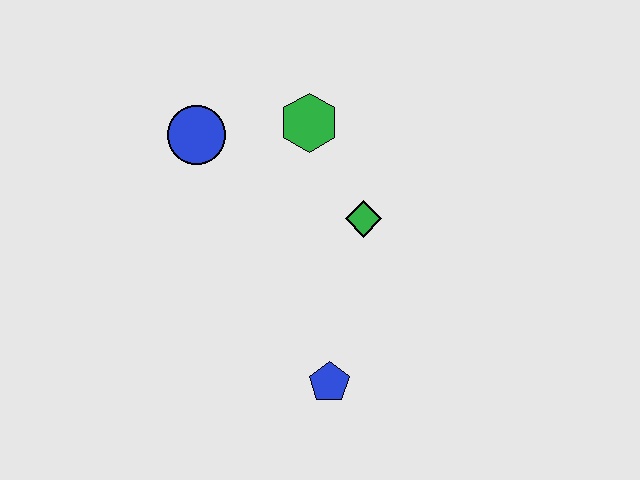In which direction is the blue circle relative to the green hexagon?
The blue circle is to the left of the green hexagon.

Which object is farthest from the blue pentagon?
The blue circle is farthest from the blue pentagon.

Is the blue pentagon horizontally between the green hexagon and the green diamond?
Yes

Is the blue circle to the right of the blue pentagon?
No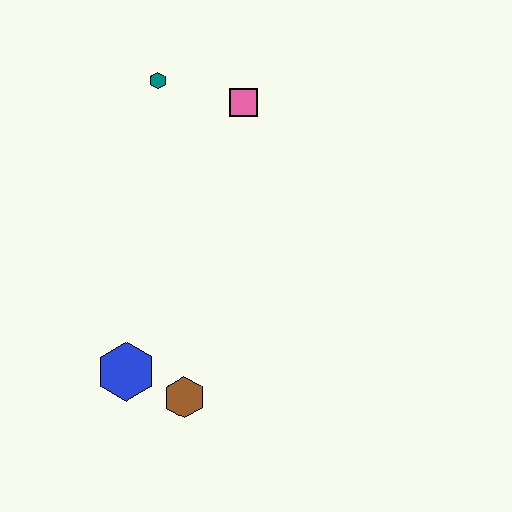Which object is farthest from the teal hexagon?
The brown hexagon is farthest from the teal hexagon.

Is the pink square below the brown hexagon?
No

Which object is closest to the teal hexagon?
The pink square is closest to the teal hexagon.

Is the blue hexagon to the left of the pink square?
Yes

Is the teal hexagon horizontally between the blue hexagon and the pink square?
Yes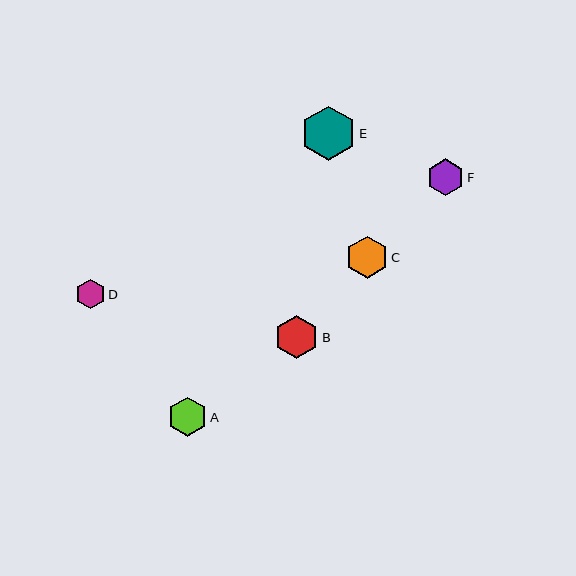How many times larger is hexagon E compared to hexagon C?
Hexagon E is approximately 1.3 times the size of hexagon C.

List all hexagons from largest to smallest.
From largest to smallest: E, B, C, A, F, D.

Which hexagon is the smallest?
Hexagon D is the smallest with a size of approximately 29 pixels.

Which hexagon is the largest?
Hexagon E is the largest with a size of approximately 54 pixels.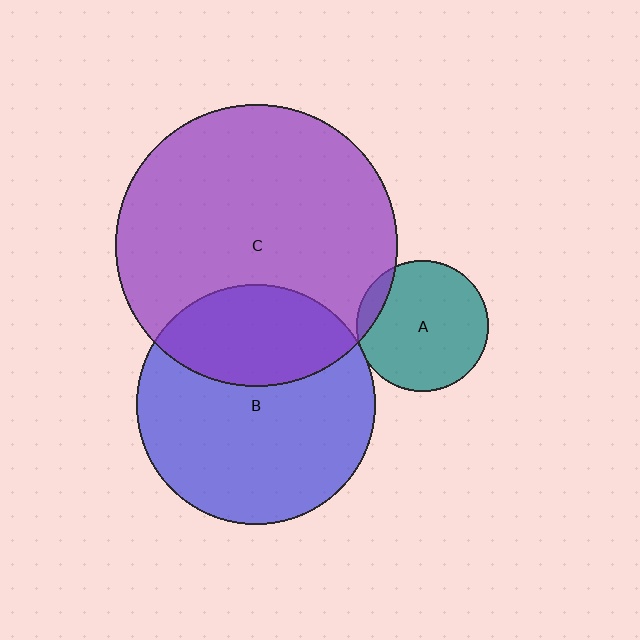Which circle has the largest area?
Circle C (purple).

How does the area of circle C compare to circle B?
Approximately 1.4 times.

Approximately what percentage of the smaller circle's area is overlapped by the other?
Approximately 30%.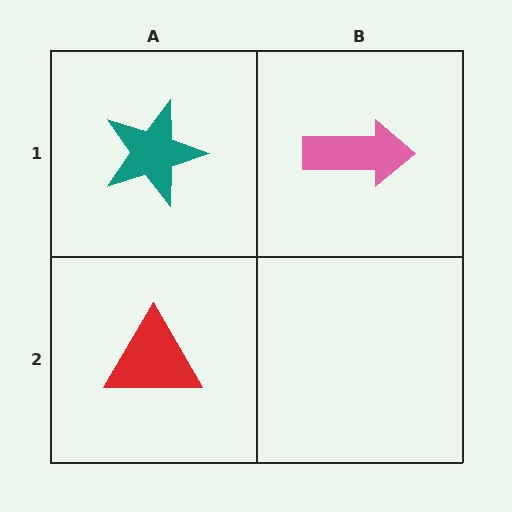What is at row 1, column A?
A teal star.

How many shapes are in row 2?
1 shape.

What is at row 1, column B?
A pink arrow.